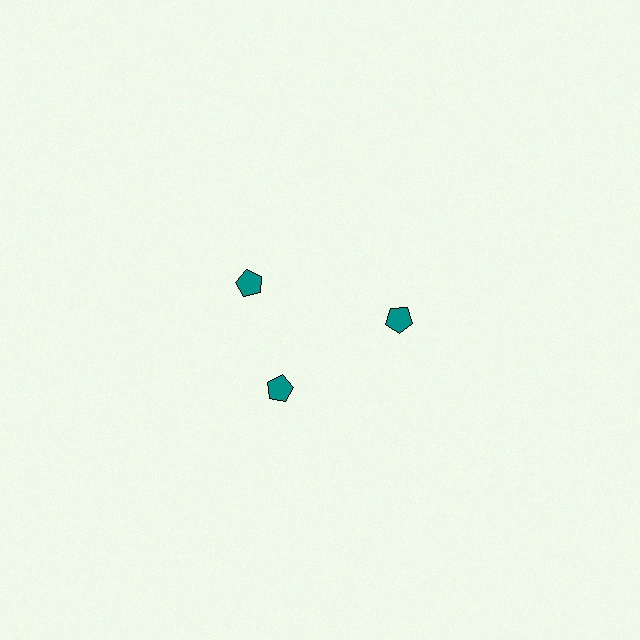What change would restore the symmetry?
The symmetry would be restored by rotating it back into even spacing with its neighbors so that all 3 pentagons sit at equal angles and equal distance from the center.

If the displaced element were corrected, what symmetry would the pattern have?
It would have 3-fold rotational symmetry — the pattern would map onto itself every 120 degrees.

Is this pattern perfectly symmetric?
No. The 3 teal pentagons are arranged in a ring, but one element near the 11 o'clock position is rotated out of alignment along the ring, breaking the 3-fold rotational symmetry.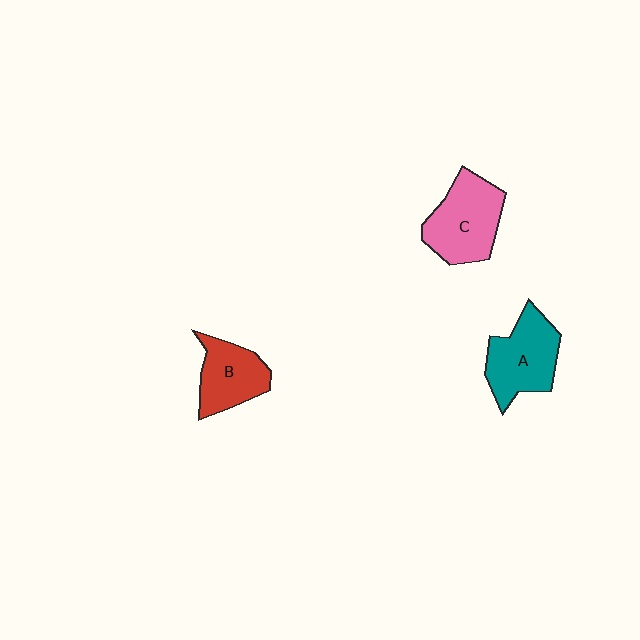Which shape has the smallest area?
Shape B (red).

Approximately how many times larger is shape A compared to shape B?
Approximately 1.2 times.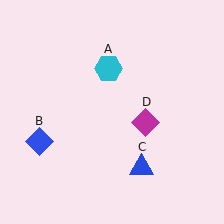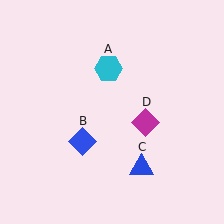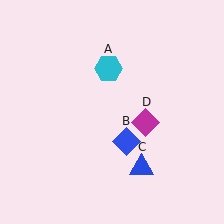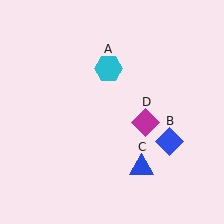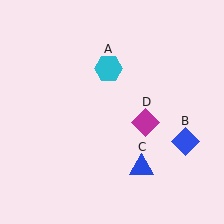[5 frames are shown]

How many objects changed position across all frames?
1 object changed position: blue diamond (object B).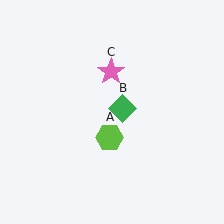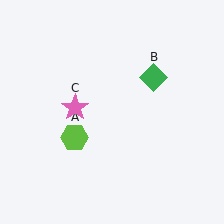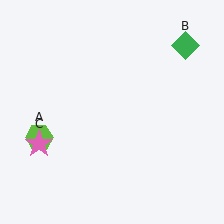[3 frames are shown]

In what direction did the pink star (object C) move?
The pink star (object C) moved down and to the left.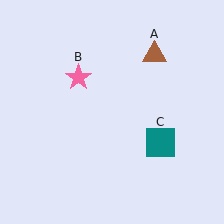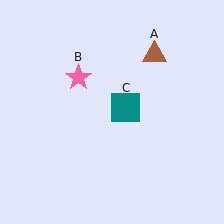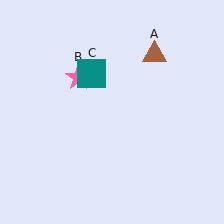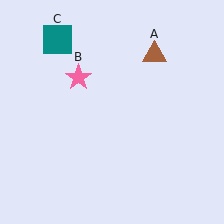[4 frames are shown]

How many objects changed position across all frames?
1 object changed position: teal square (object C).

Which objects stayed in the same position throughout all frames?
Brown triangle (object A) and pink star (object B) remained stationary.